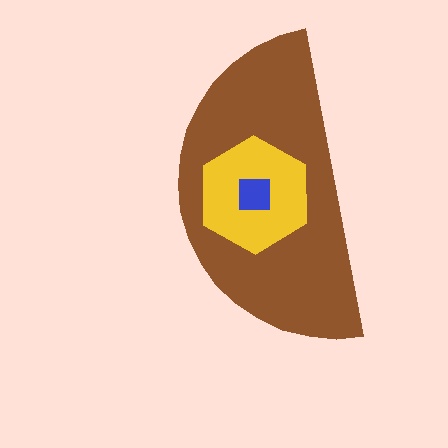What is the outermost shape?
The brown semicircle.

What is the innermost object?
The blue square.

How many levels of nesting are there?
3.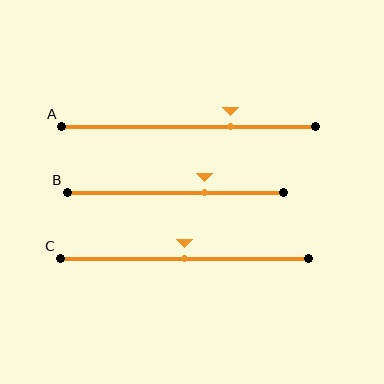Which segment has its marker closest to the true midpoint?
Segment C has its marker closest to the true midpoint.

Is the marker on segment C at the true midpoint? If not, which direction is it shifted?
Yes, the marker on segment C is at the true midpoint.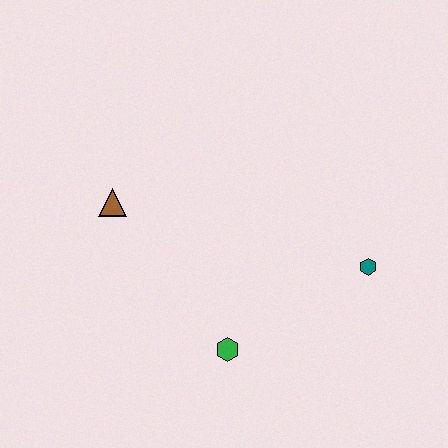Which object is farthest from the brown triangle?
The teal hexagon is farthest from the brown triangle.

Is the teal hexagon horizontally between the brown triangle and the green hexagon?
No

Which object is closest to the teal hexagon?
The green hexagon is closest to the teal hexagon.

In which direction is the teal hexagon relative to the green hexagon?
The teal hexagon is to the right of the green hexagon.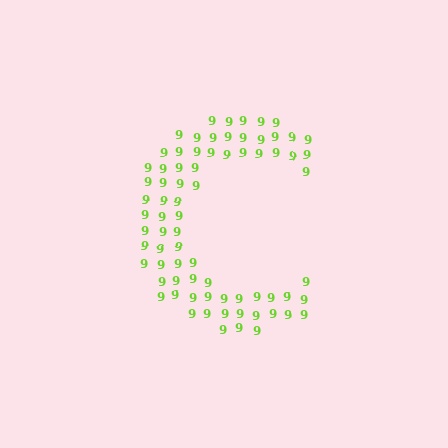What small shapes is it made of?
It is made of small digit 9's.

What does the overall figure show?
The overall figure shows the letter C.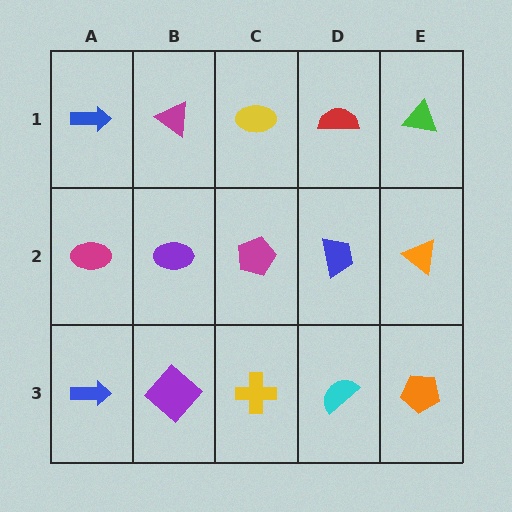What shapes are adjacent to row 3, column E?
An orange triangle (row 2, column E), a cyan semicircle (row 3, column D).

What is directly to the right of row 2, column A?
A purple ellipse.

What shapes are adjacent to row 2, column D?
A red semicircle (row 1, column D), a cyan semicircle (row 3, column D), a magenta pentagon (row 2, column C), an orange triangle (row 2, column E).